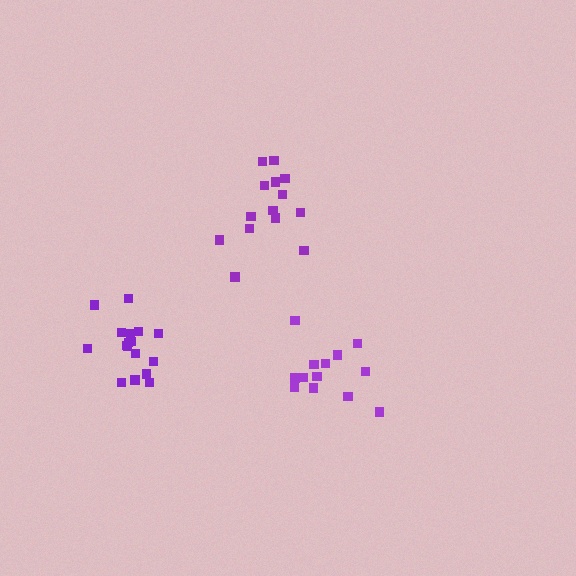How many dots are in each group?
Group 1: 17 dots, Group 2: 14 dots, Group 3: 14 dots (45 total).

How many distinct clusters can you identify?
There are 3 distinct clusters.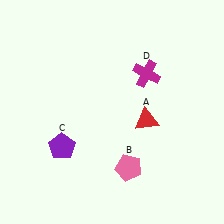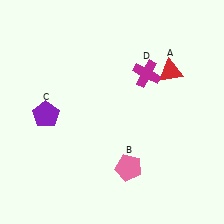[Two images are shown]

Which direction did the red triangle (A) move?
The red triangle (A) moved up.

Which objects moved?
The objects that moved are: the red triangle (A), the purple pentagon (C).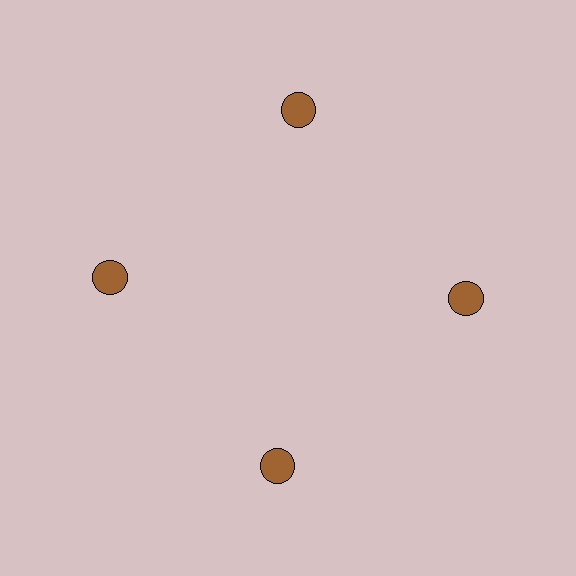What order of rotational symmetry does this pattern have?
This pattern has 4-fold rotational symmetry.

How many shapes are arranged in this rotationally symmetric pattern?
There are 4 shapes, arranged in 4 groups of 1.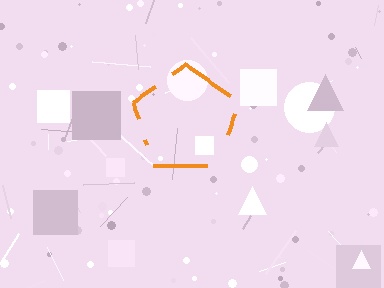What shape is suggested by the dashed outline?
The dashed outline suggests a pentagon.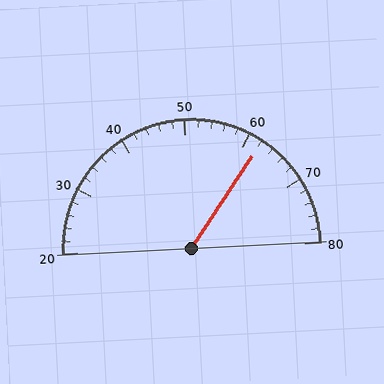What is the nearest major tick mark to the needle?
The nearest major tick mark is 60.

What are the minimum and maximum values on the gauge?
The gauge ranges from 20 to 80.